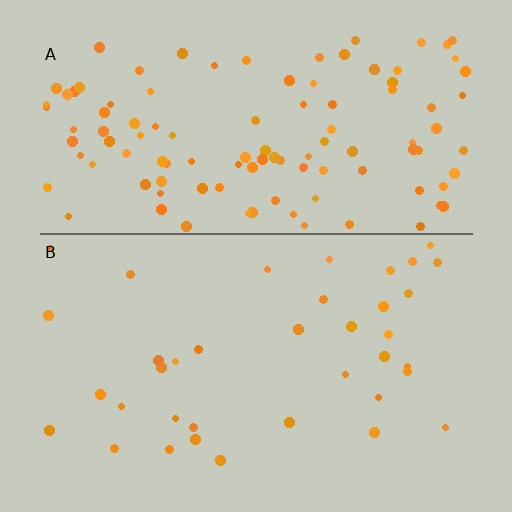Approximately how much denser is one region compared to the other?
Approximately 3.0× — region A over region B.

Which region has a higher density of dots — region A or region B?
A (the top).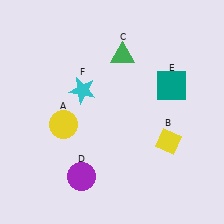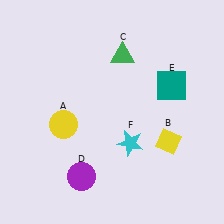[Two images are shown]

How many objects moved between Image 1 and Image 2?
1 object moved between the two images.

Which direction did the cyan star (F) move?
The cyan star (F) moved down.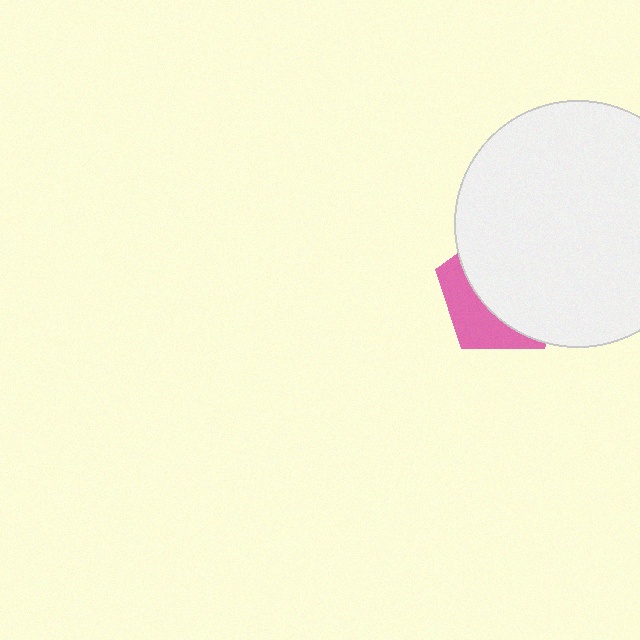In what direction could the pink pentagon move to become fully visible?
The pink pentagon could move toward the lower-left. That would shift it out from behind the white circle entirely.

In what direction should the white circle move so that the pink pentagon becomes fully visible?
The white circle should move toward the upper-right. That is the shortest direction to clear the overlap and leave the pink pentagon fully visible.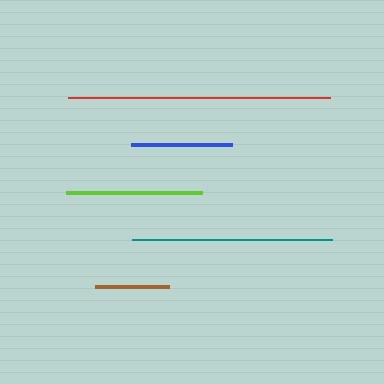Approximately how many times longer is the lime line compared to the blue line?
The lime line is approximately 1.3 times the length of the blue line.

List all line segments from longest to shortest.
From longest to shortest: red, teal, lime, blue, brown.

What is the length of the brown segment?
The brown segment is approximately 75 pixels long.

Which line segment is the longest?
The red line is the longest at approximately 262 pixels.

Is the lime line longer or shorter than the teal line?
The teal line is longer than the lime line.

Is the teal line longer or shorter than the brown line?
The teal line is longer than the brown line.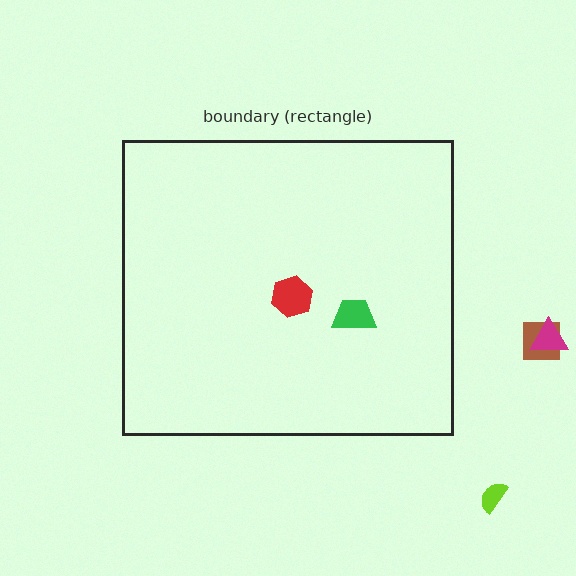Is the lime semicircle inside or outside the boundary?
Outside.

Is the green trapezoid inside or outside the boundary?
Inside.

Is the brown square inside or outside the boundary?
Outside.